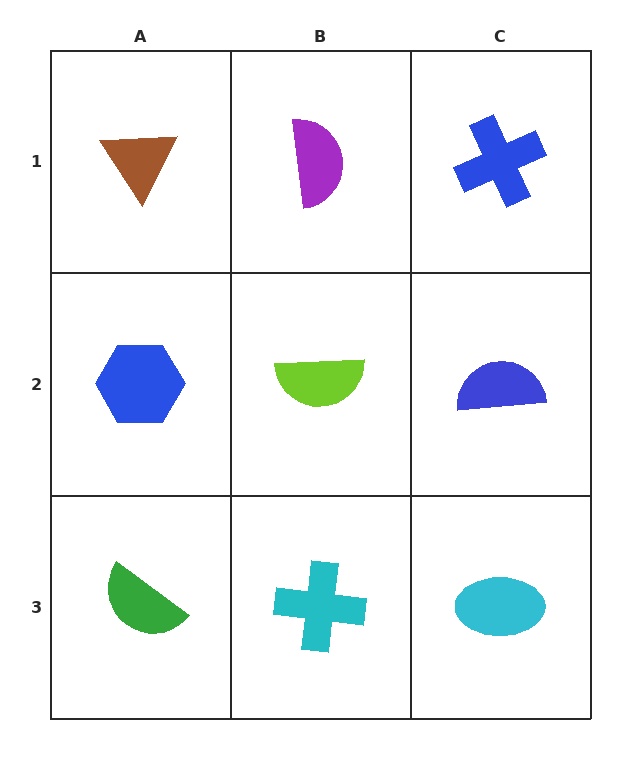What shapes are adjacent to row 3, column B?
A lime semicircle (row 2, column B), a green semicircle (row 3, column A), a cyan ellipse (row 3, column C).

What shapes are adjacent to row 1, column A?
A blue hexagon (row 2, column A), a purple semicircle (row 1, column B).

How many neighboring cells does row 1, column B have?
3.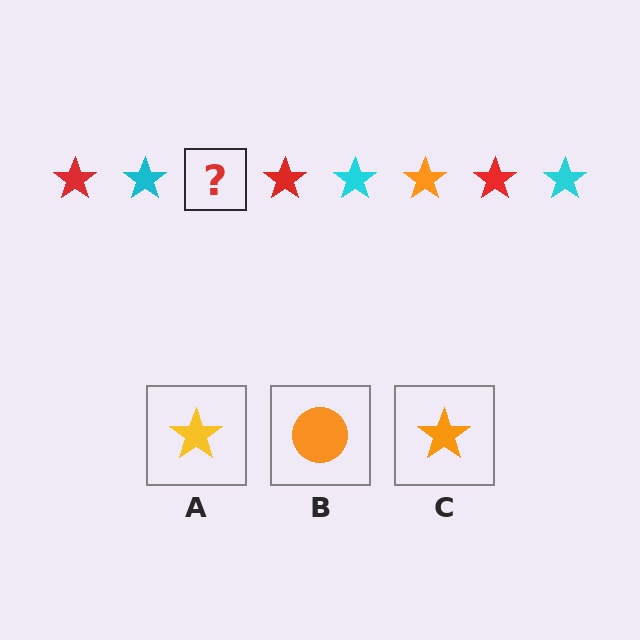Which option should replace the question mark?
Option C.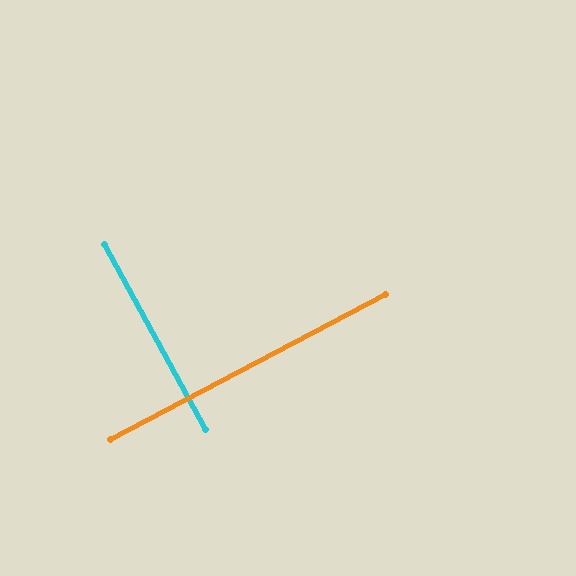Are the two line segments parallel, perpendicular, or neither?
Perpendicular — they meet at approximately 89°.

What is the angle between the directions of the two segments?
Approximately 89 degrees.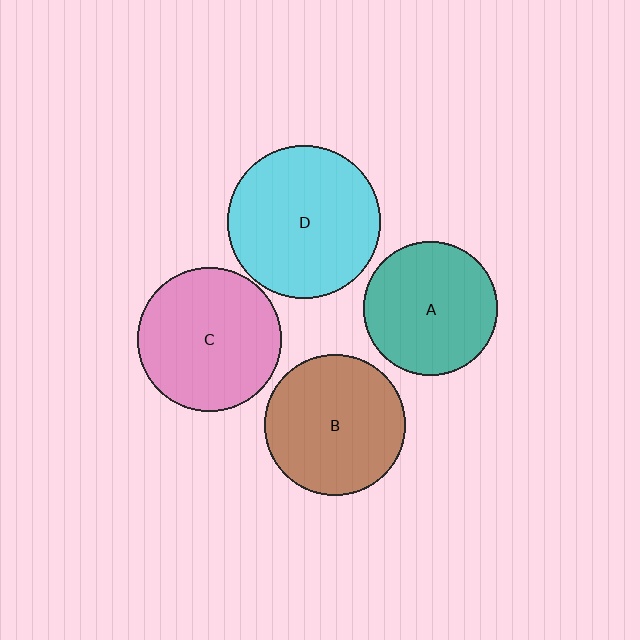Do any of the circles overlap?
No, none of the circles overlap.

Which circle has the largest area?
Circle D (cyan).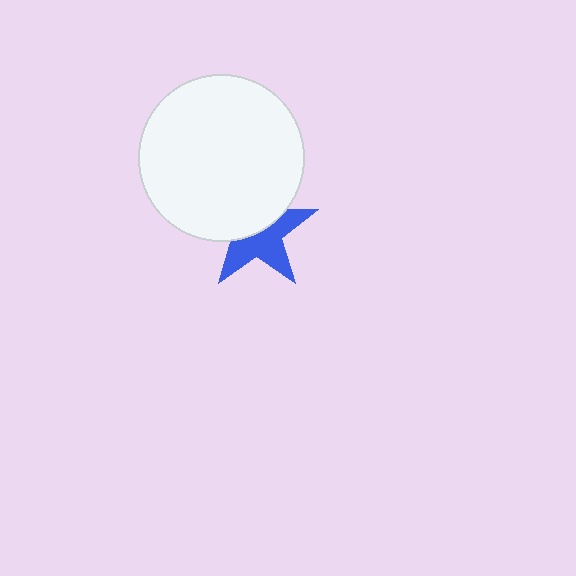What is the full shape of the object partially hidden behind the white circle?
The partially hidden object is a blue star.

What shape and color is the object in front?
The object in front is a white circle.